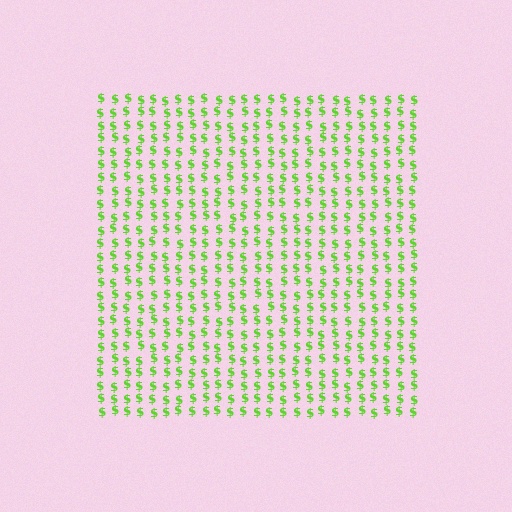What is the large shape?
The large shape is a square.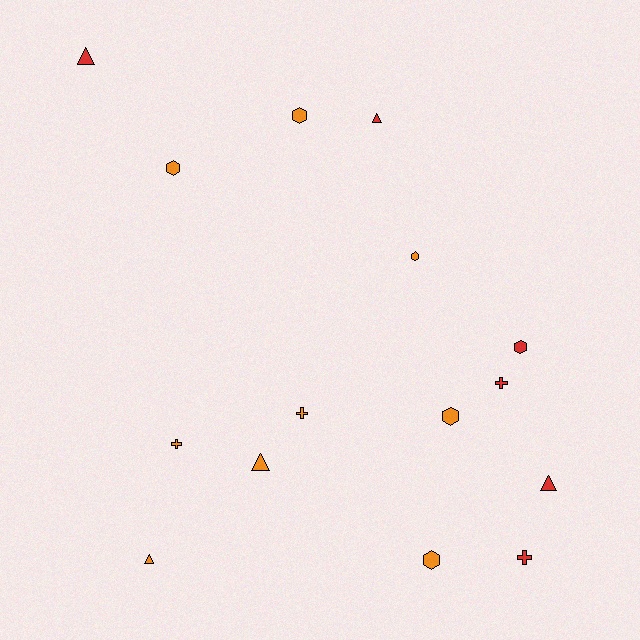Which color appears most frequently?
Orange, with 9 objects.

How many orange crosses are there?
There are 2 orange crosses.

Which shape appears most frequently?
Hexagon, with 6 objects.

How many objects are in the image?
There are 15 objects.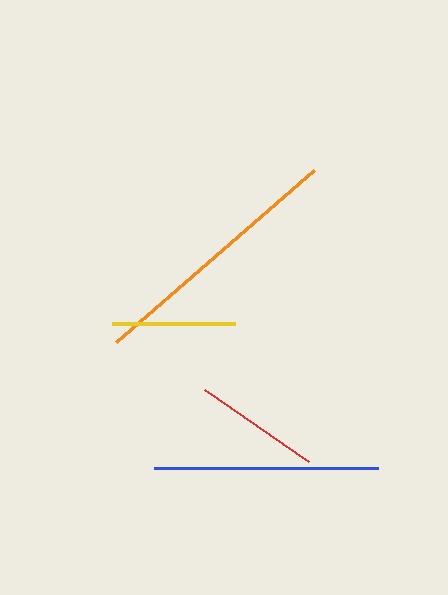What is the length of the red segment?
The red segment is approximately 127 pixels long.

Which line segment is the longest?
The orange line is the longest at approximately 262 pixels.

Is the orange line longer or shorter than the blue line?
The orange line is longer than the blue line.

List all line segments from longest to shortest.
From longest to shortest: orange, blue, red, yellow.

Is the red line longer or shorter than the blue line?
The blue line is longer than the red line.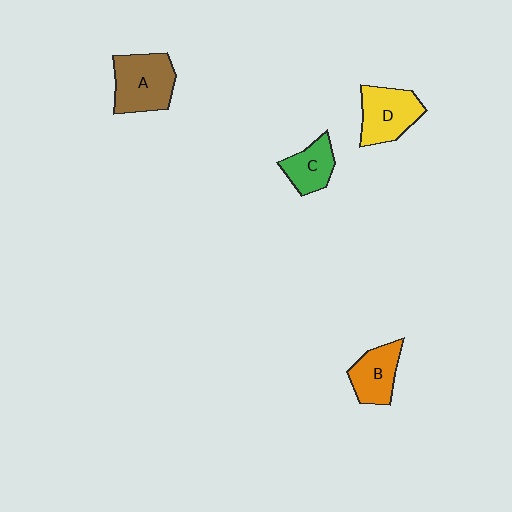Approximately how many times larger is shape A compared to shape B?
Approximately 1.4 times.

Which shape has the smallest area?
Shape C (green).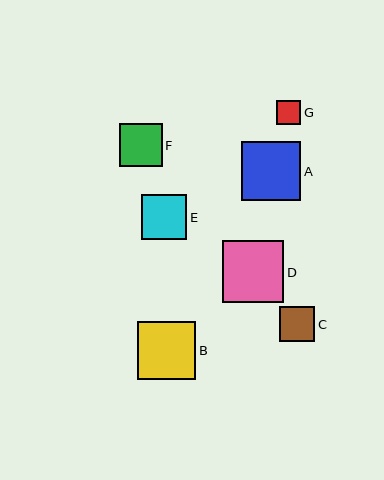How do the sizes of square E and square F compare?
Square E and square F are approximately the same size.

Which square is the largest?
Square D is the largest with a size of approximately 62 pixels.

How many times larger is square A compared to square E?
Square A is approximately 1.3 times the size of square E.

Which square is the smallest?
Square G is the smallest with a size of approximately 25 pixels.